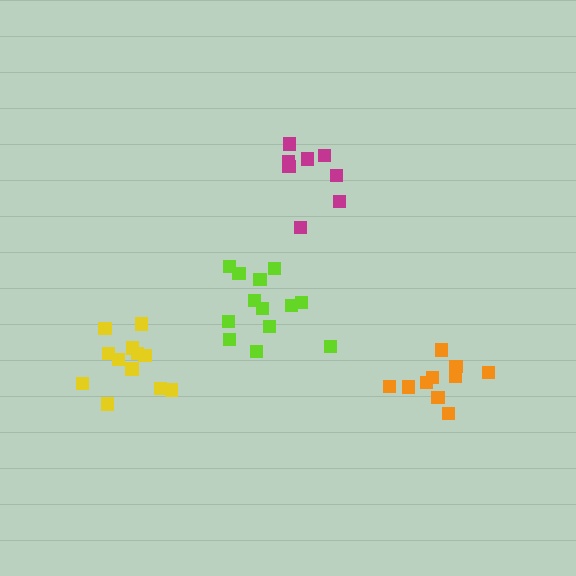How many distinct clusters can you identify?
There are 4 distinct clusters.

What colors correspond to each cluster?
The clusters are colored: orange, magenta, lime, yellow.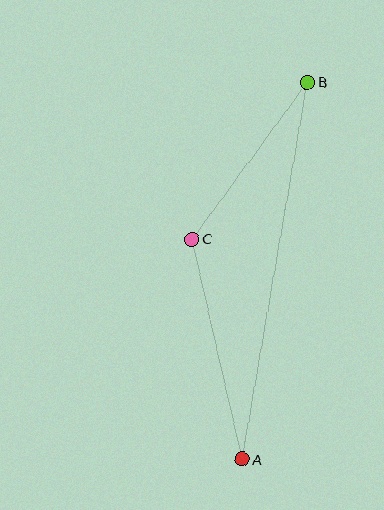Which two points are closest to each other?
Points B and C are closest to each other.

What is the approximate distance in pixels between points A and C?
The distance between A and C is approximately 225 pixels.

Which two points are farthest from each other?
Points A and B are farthest from each other.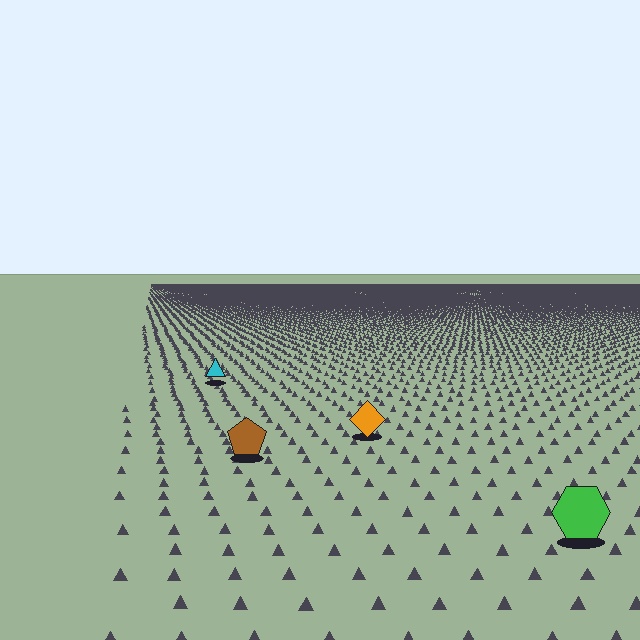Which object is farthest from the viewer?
The cyan triangle is farthest from the viewer. It appears smaller and the ground texture around it is denser.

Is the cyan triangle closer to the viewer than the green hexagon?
No. The green hexagon is closer — you can tell from the texture gradient: the ground texture is coarser near it.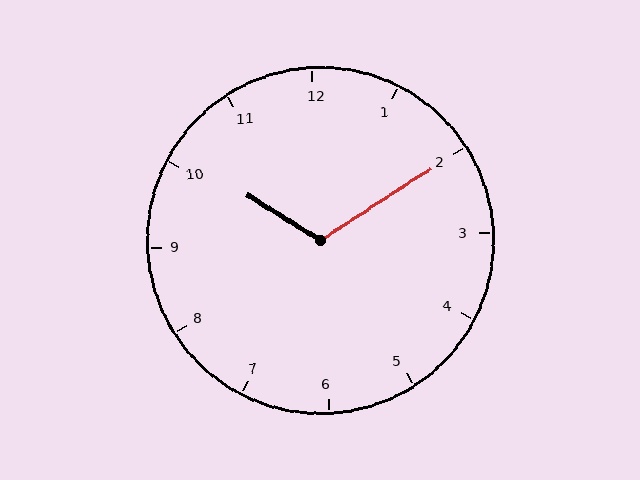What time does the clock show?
10:10.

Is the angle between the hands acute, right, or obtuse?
It is obtuse.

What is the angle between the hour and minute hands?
Approximately 115 degrees.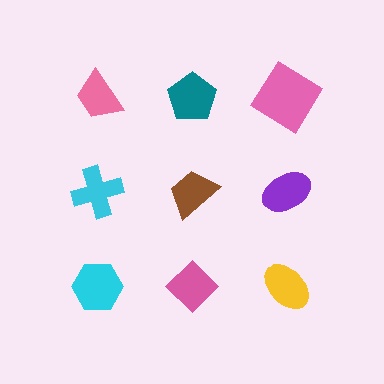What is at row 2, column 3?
A purple ellipse.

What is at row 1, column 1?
A pink trapezoid.